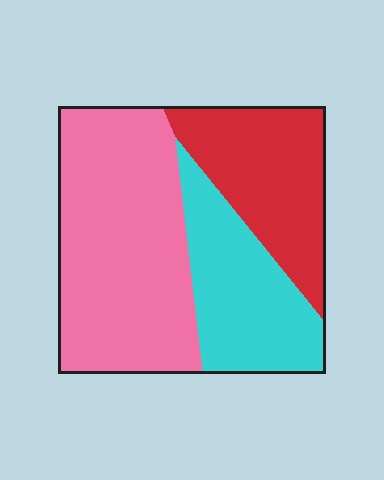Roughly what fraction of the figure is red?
Red takes up about one quarter (1/4) of the figure.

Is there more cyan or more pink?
Pink.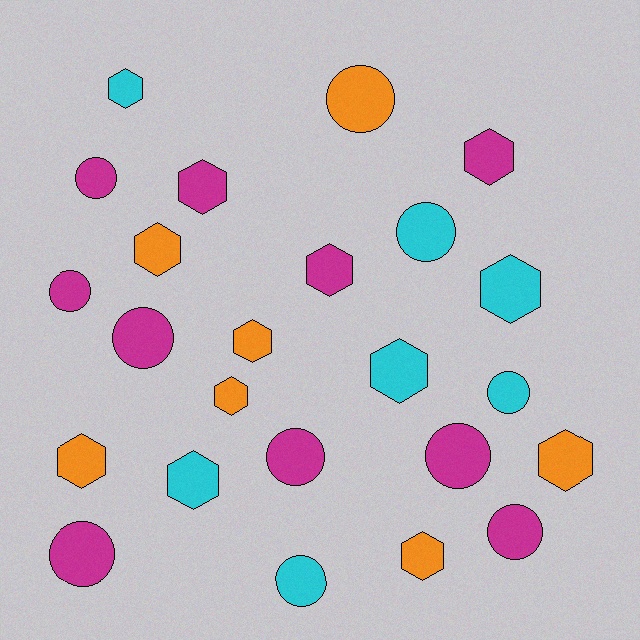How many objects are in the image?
There are 24 objects.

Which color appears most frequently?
Magenta, with 10 objects.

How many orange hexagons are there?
There are 6 orange hexagons.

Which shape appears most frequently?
Hexagon, with 13 objects.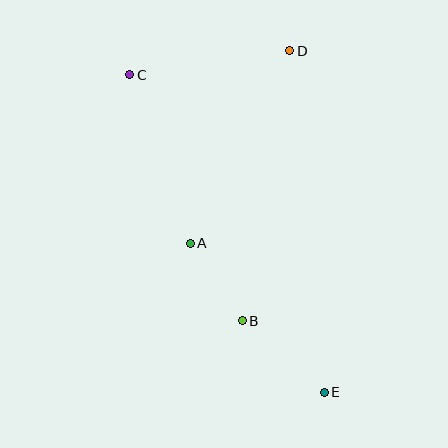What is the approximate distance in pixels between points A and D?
The distance between A and D is approximately 217 pixels.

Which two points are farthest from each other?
Points C and E are farthest from each other.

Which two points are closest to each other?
Points A and B are closest to each other.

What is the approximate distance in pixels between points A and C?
The distance between A and C is approximately 179 pixels.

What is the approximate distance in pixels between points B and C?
The distance between B and C is approximately 270 pixels.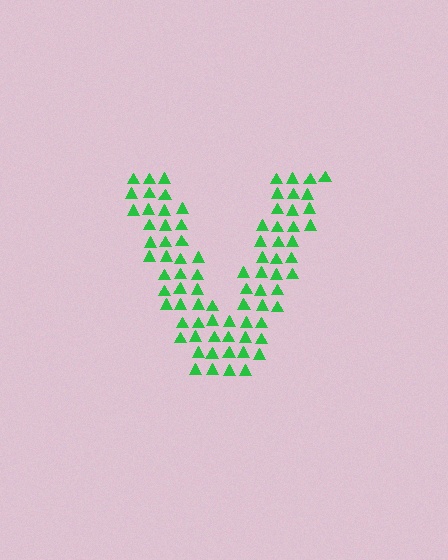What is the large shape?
The large shape is the letter V.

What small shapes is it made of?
It is made of small triangles.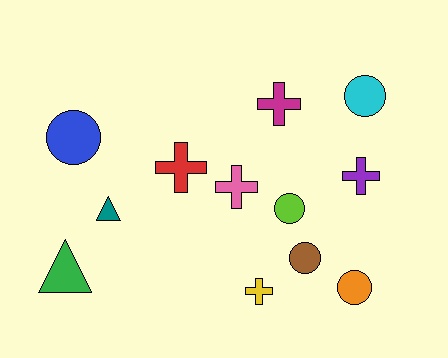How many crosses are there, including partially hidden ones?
There are 5 crosses.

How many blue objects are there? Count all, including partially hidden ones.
There is 1 blue object.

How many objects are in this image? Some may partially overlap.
There are 12 objects.